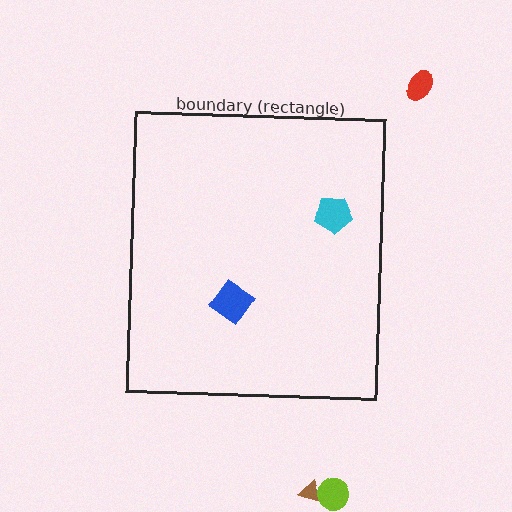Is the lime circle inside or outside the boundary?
Outside.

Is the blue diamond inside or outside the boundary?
Inside.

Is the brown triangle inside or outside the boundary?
Outside.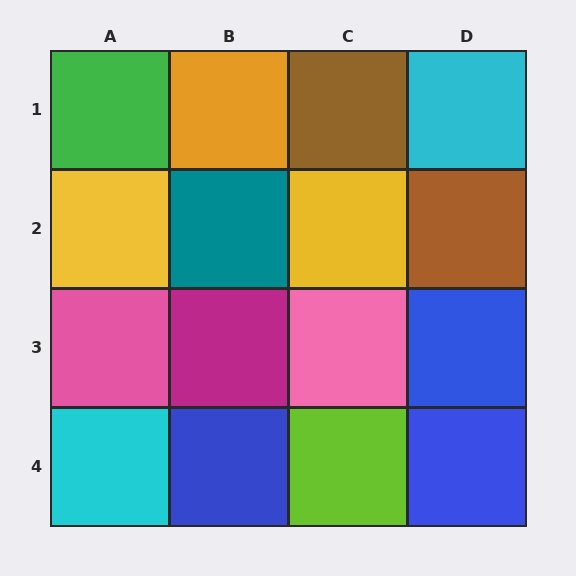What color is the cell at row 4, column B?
Blue.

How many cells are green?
1 cell is green.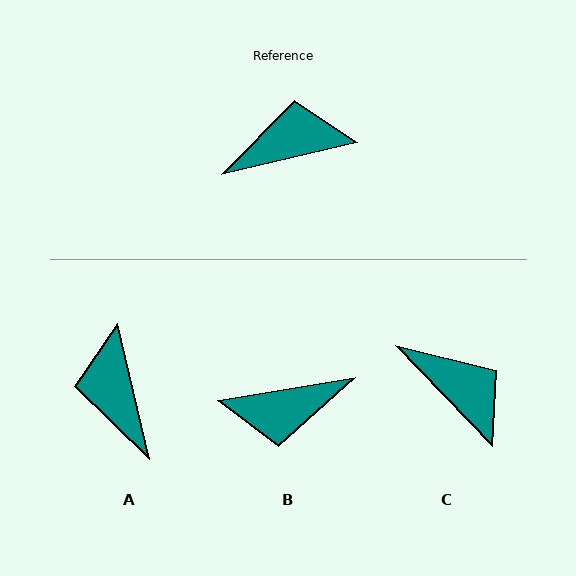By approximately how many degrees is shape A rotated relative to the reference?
Approximately 90 degrees counter-clockwise.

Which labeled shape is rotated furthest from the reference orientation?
B, about 176 degrees away.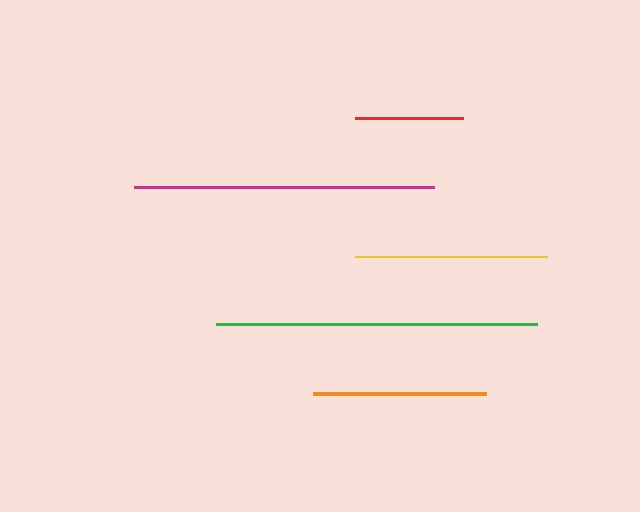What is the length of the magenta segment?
The magenta segment is approximately 300 pixels long.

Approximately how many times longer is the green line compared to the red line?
The green line is approximately 3.0 times the length of the red line.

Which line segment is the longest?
The green line is the longest at approximately 321 pixels.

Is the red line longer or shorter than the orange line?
The orange line is longer than the red line.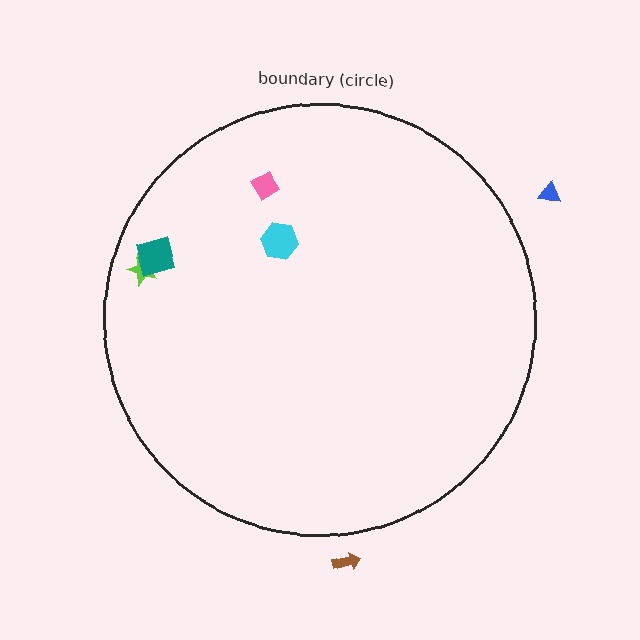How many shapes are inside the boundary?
4 inside, 2 outside.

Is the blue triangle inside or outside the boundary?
Outside.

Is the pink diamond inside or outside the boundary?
Inside.